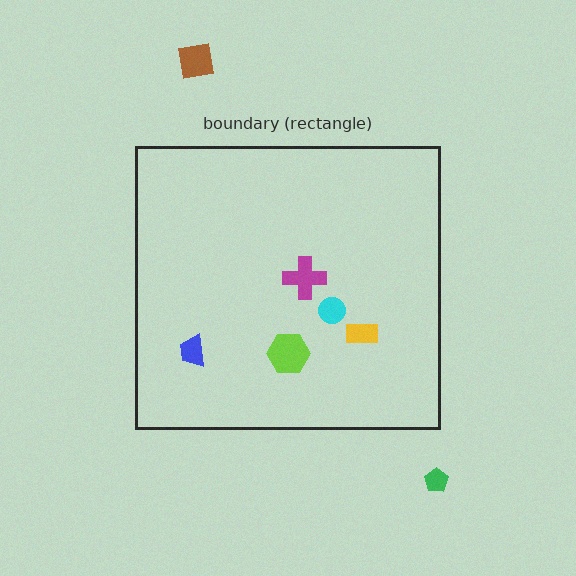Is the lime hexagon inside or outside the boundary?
Inside.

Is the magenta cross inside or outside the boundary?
Inside.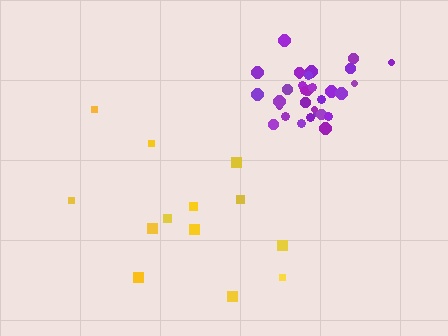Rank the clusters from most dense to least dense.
purple, yellow.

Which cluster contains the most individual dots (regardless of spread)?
Purple (34).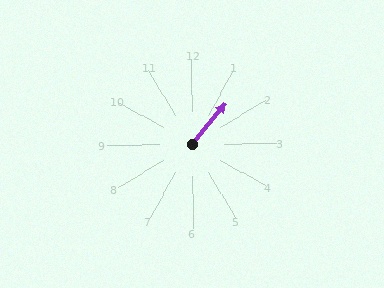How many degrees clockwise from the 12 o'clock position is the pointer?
Approximately 39 degrees.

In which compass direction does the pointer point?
Northeast.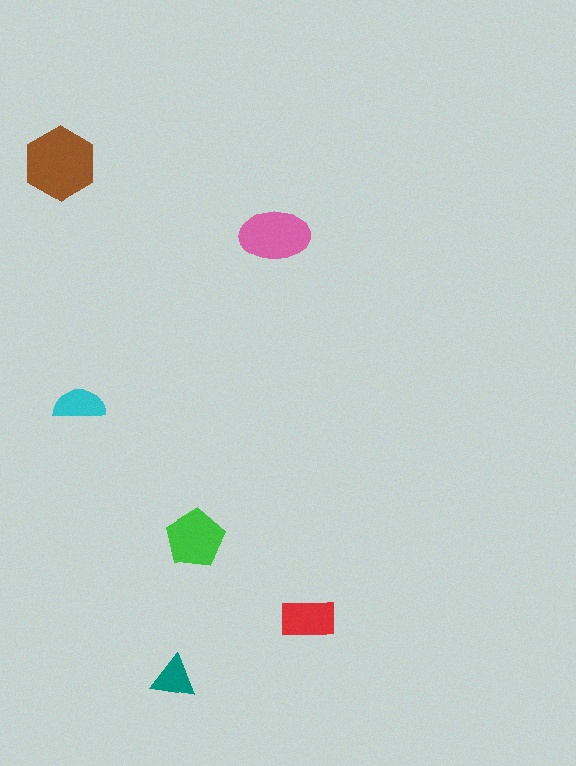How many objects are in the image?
There are 6 objects in the image.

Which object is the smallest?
The teal triangle.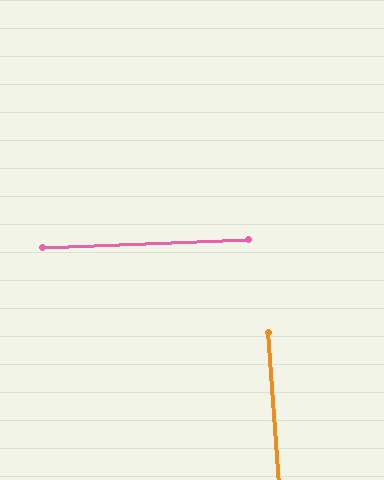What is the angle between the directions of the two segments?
Approximately 88 degrees.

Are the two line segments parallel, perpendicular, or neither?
Perpendicular — they meet at approximately 88°.